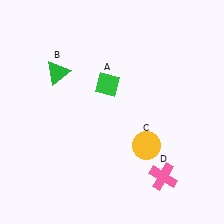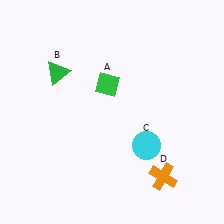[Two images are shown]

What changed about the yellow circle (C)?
In Image 1, C is yellow. In Image 2, it changed to cyan.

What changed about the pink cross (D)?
In Image 1, D is pink. In Image 2, it changed to orange.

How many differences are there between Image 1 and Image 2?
There are 2 differences between the two images.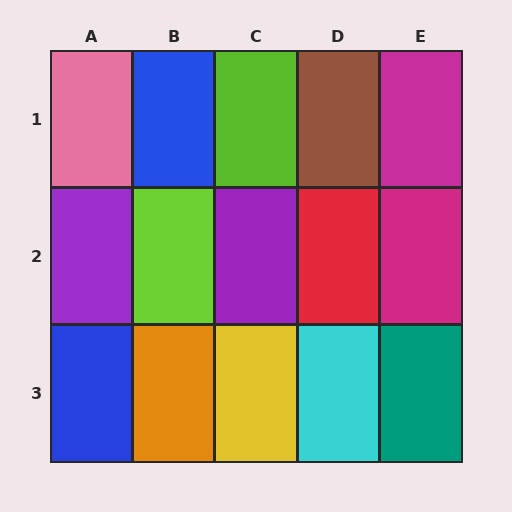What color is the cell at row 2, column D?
Red.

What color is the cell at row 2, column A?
Purple.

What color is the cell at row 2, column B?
Lime.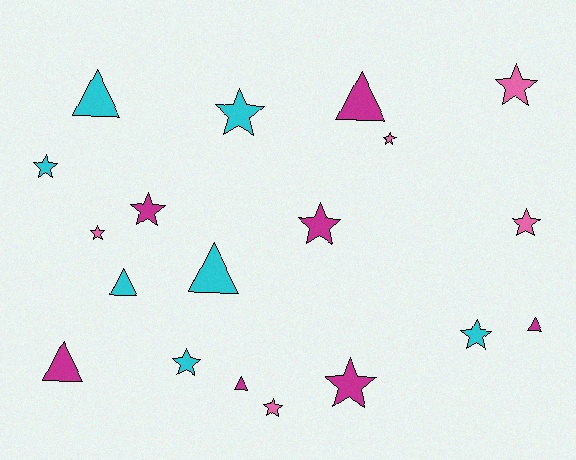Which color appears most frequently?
Cyan, with 7 objects.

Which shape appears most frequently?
Star, with 12 objects.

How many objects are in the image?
There are 19 objects.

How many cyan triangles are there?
There are 3 cyan triangles.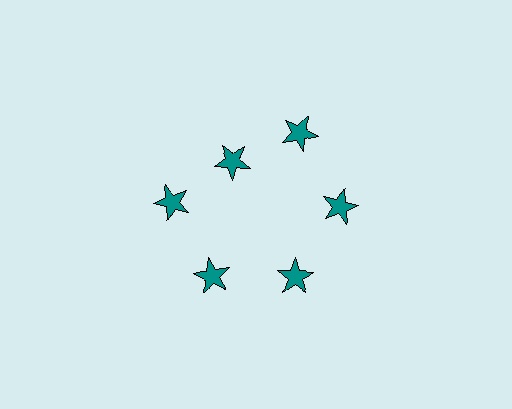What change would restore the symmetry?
The symmetry would be restored by moving it outward, back onto the ring so that all 6 stars sit at equal angles and equal distance from the center.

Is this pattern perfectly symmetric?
No. The 6 teal stars are arranged in a ring, but one element near the 11 o'clock position is pulled inward toward the center, breaking the 6-fold rotational symmetry.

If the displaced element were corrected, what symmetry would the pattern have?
It would have 6-fold rotational symmetry — the pattern would map onto itself every 60 degrees.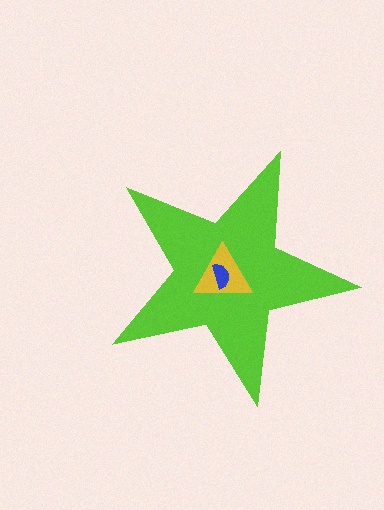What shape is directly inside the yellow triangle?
The blue semicircle.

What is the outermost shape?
The lime star.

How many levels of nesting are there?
3.